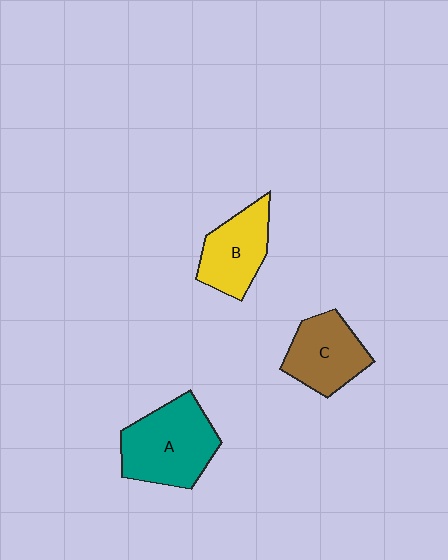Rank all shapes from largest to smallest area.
From largest to smallest: A (teal), C (brown), B (yellow).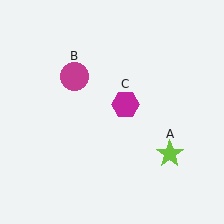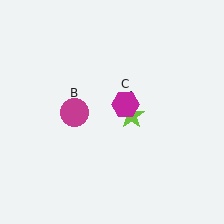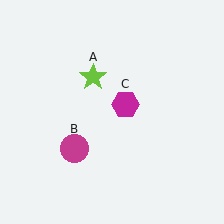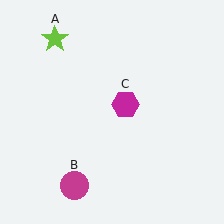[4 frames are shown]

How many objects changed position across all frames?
2 objects changed position: lime star (object A), magenta circle (object B).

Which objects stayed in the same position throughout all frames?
Magenta hexagon (object C) remained stationary.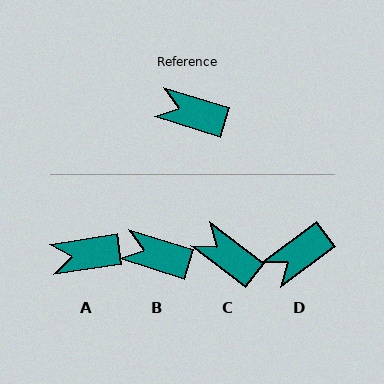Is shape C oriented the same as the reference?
No, it is off by about 21 degrees.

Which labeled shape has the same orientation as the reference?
B.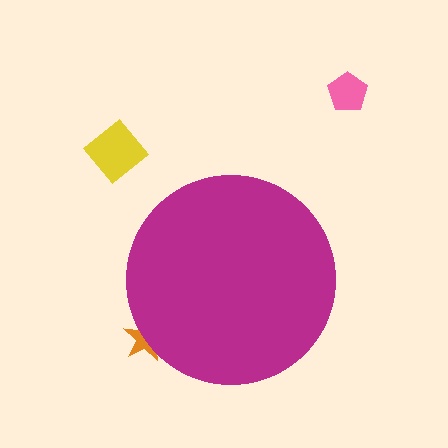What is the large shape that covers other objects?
A magenta circle.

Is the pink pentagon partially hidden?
No, the pink pentagon is fully visible.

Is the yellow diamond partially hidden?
No, the yellow diamond is fully visible.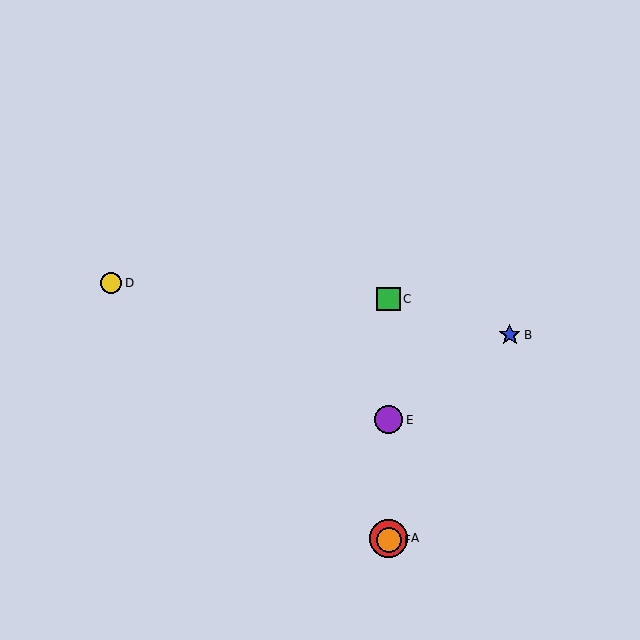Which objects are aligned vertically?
Objects A, C, E, F are aligned vertically.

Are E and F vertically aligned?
Yes, both are at x≈389.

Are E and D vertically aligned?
No, E is at x≈389 and D is at x≈111.